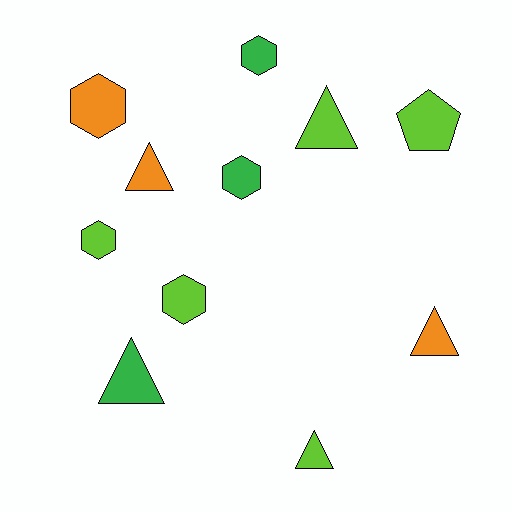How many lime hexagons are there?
There are 2 lime hexagons.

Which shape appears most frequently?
Triangle, with 5 objects.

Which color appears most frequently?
Lime, with 5 objects.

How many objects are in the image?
There are 11 objects.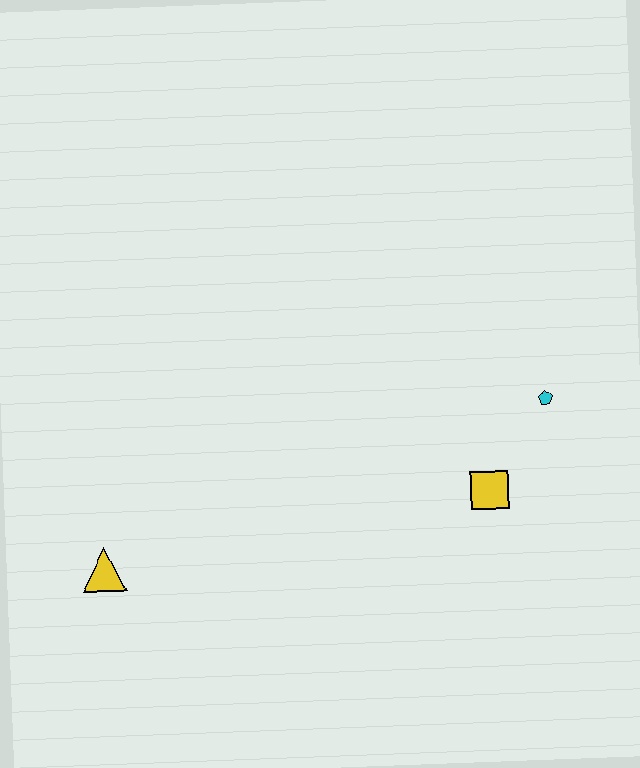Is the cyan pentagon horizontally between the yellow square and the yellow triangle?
No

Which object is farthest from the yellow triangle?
The cyan pentagon is farthest from the yellow triangle.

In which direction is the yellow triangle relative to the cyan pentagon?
The yellow triangle is to the left of the cyan pentagon.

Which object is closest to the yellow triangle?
The yellow square is closest to the yellow triangle.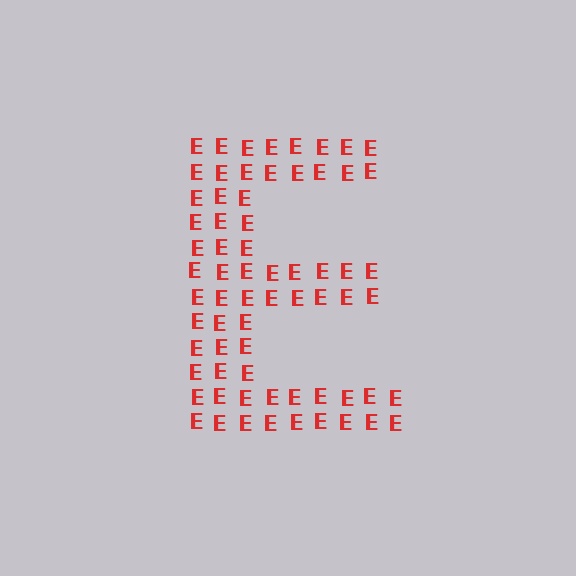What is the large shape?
The large shape is the letter E.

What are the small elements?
The small elements are letter E's.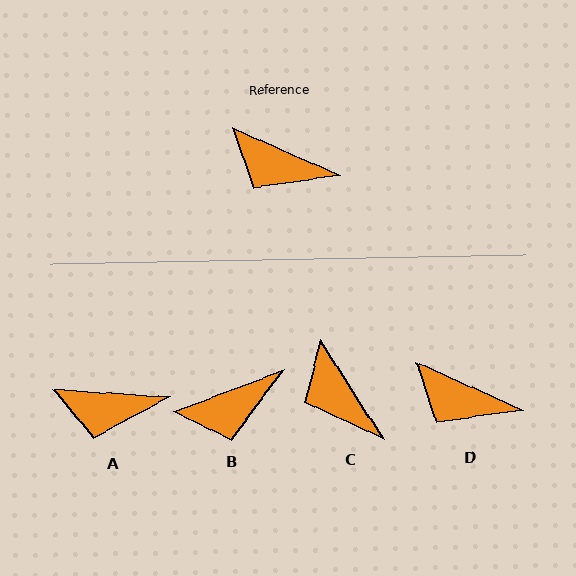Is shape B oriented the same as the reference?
No, it is off by about 45 degrees.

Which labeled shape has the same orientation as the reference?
D.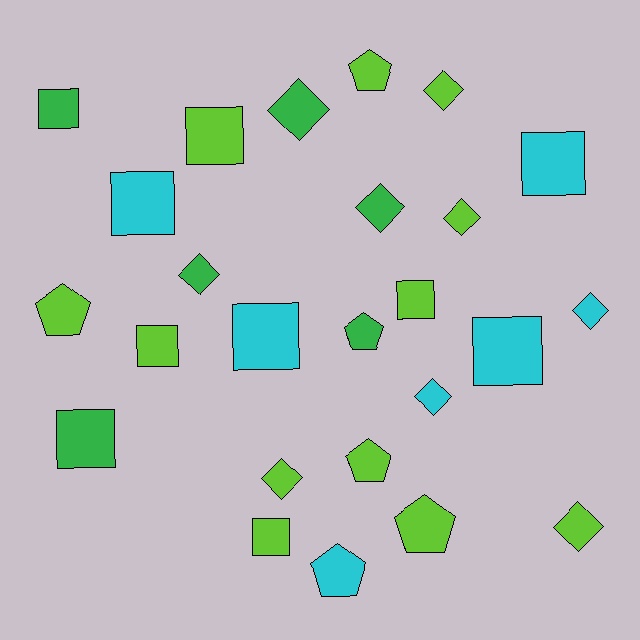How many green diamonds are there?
There are 3 green diamonds.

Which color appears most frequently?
Lime, with 12 objects.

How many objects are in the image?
There are 25 objects.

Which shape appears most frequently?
Square, with 10 objects.